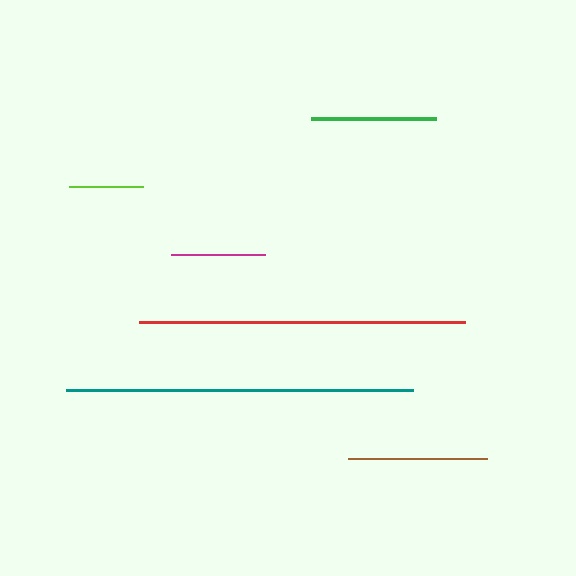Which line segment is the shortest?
The lime line is the shortest at approximately 74 pixels.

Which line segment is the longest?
The teal line is the longest at approximately 348 pixels.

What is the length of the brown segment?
The brown segment is approximately 139 pixels long.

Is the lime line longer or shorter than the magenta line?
The magenta line is longer than the lime line.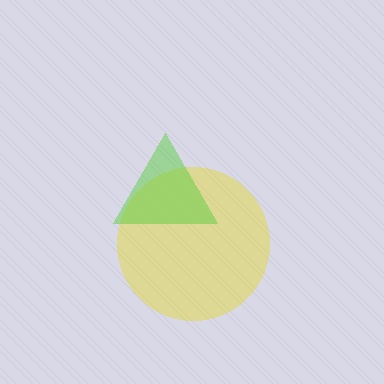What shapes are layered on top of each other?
The layered shapes are: a yellow circle, a lime triangle.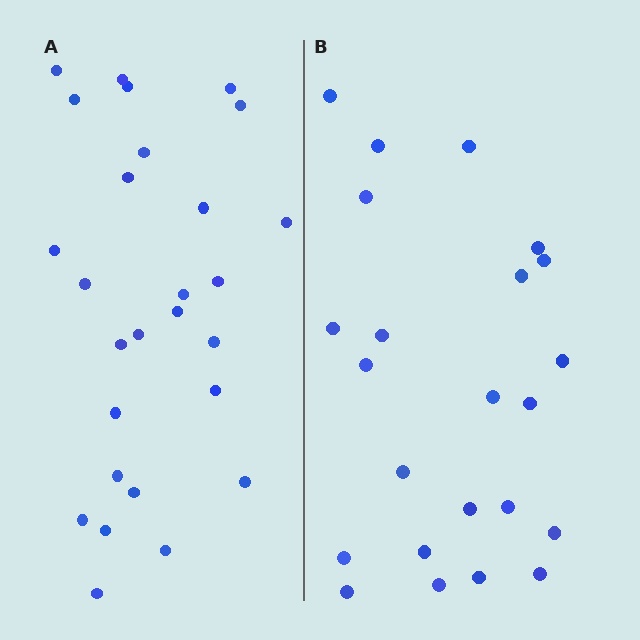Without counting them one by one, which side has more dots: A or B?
Region A (the left region) has more dots.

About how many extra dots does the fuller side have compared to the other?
Region A has about 4 more dots than region B.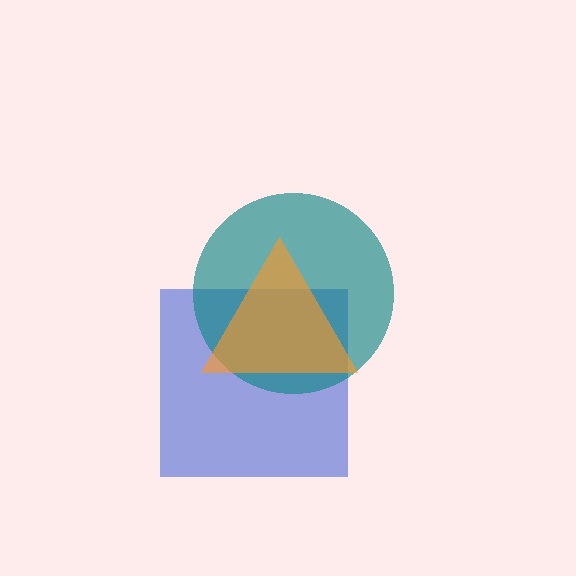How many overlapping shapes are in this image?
There are 3 overlapping shapes in the image.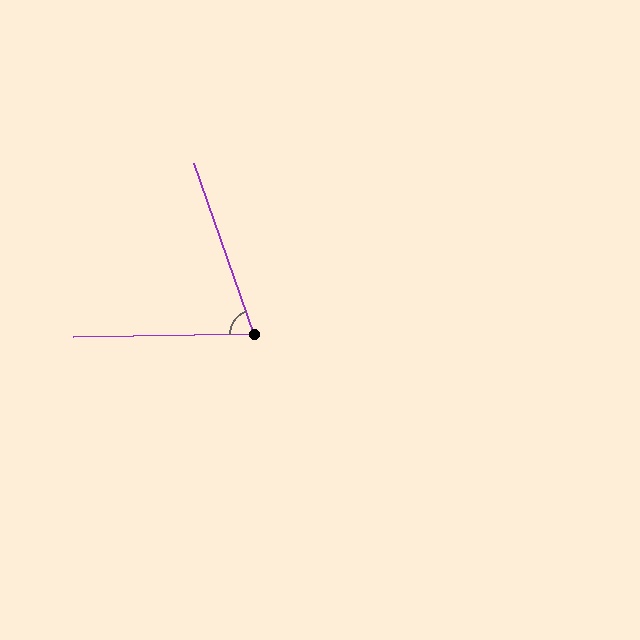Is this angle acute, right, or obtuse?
It is acute.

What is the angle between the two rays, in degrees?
Approximately 72 degrees.